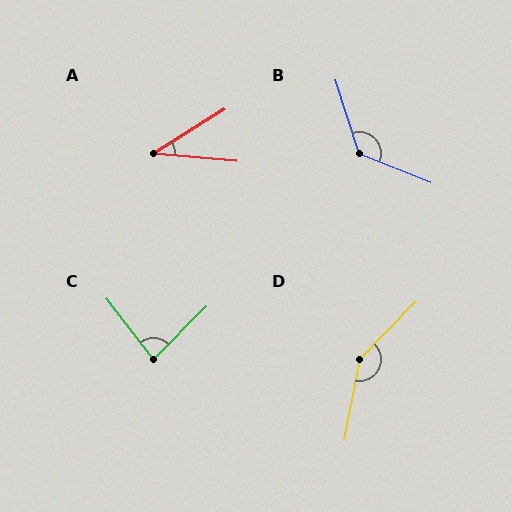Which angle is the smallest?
A, at approximately 37 degrees.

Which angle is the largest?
D, at approximately 146 degrees.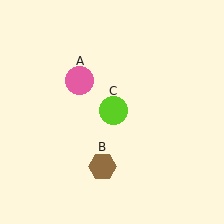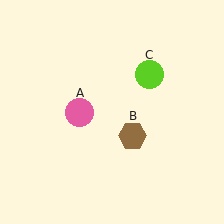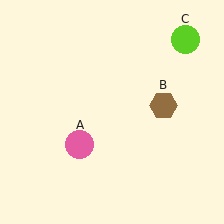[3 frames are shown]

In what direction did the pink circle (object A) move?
The pink circle (object A) moved down.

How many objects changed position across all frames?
3 objects changed position: pink circle (object A), brown hexagon (object B), lime circle (object C).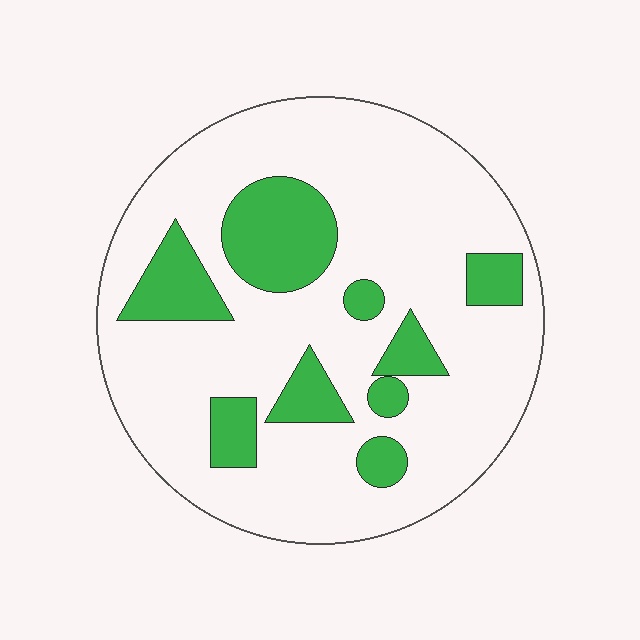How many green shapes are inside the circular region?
9.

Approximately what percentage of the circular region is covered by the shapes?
Approximately 20%.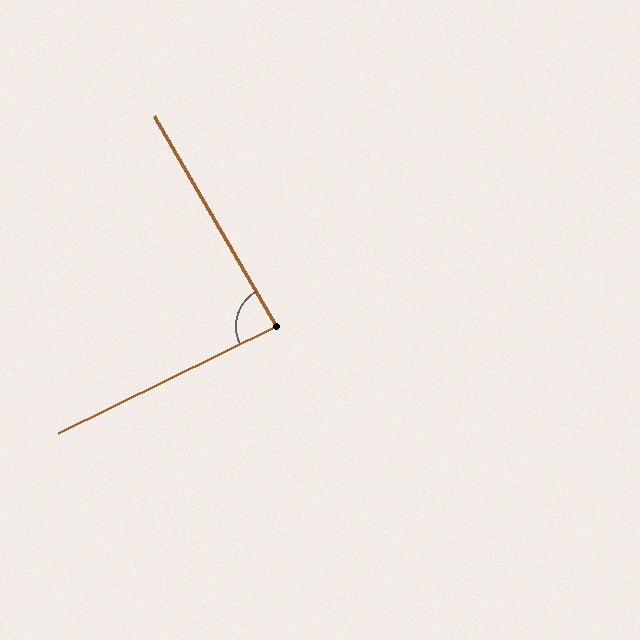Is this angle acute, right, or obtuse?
It is approximately a right angle.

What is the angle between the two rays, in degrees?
Approximately 86 degrees.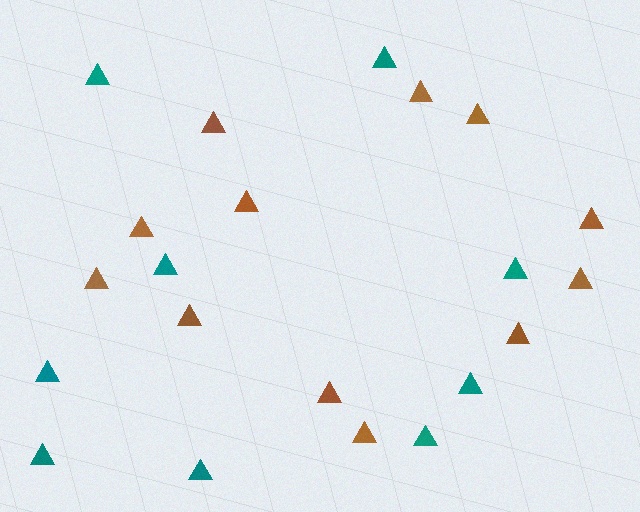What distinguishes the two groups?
There are 2 groups: one group of brown triangles (12) and one group of teal triangles (9).